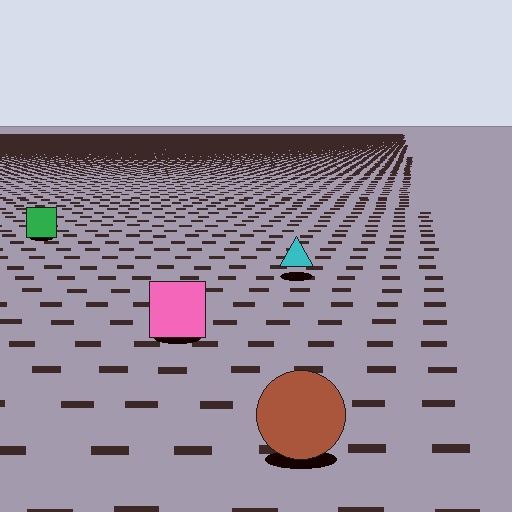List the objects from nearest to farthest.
From nearest to farthest: the brown circle, the pink square, the cyan triangle, the green square.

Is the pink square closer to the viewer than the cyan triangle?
Yes. The pink square is closer — you can tell from the texture gradient: the ground texture is coarser near it.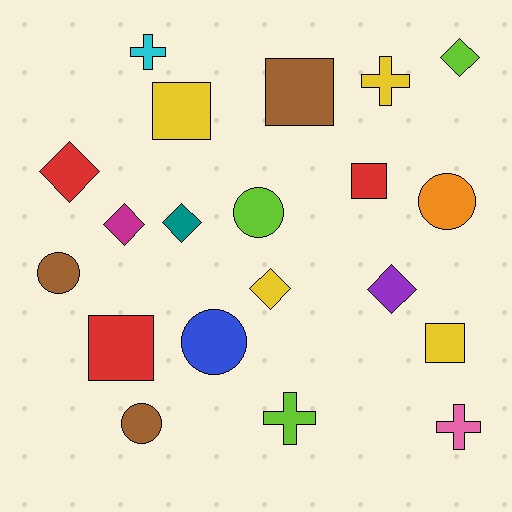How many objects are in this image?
There are 20 objects.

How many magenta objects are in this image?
There is 1 magenta object.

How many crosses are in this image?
There are 4 crosses.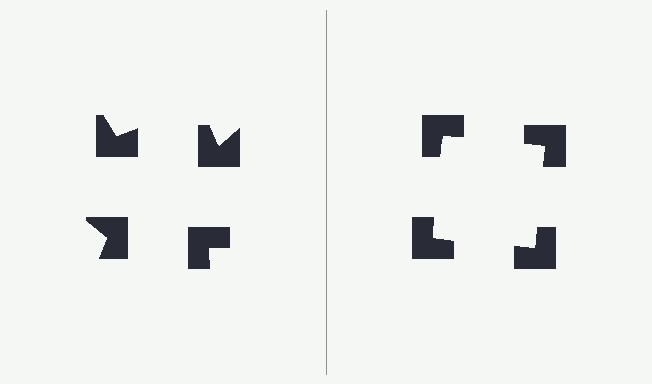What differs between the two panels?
The notched squares are positioned identically on both sides; only the wedge orientations differ. On the right they align to a square; on the left they are misaligned.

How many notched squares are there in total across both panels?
8 — 4 on each side.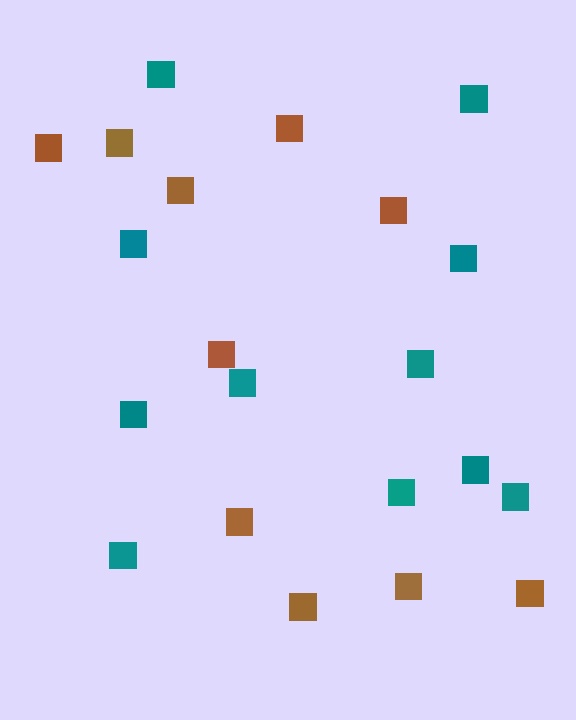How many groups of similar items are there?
There are 2 groups: one group of teal squares (11) and one group of brown squares (10).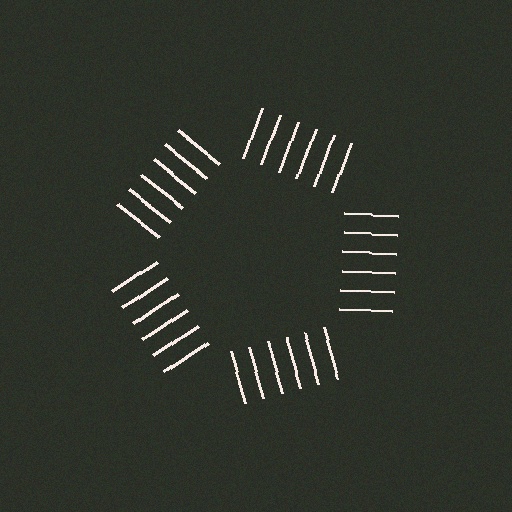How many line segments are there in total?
30 — 6 along each of the 5 edges.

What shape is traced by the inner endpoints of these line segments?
An illusory pentagon — the line segments terminate on its edges but no continuous stroke is drawn.